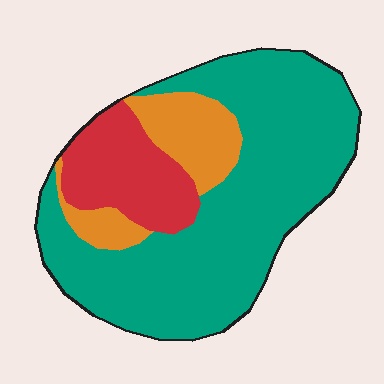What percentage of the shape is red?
Red covers roughly 20% of the shape.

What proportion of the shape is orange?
Orange covers roughly 15% of the shape.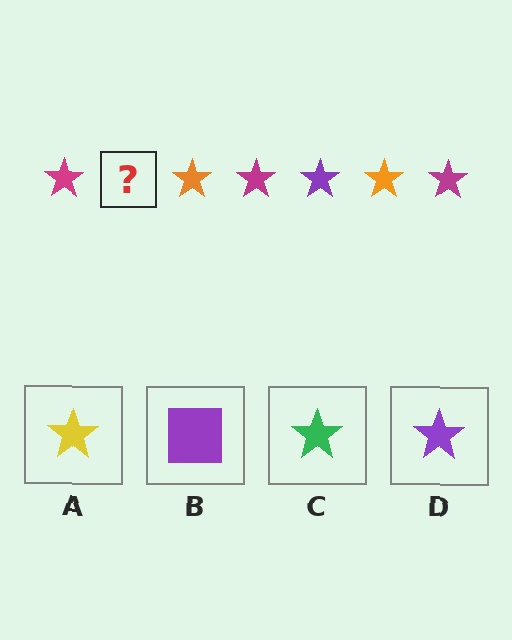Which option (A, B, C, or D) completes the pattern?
D.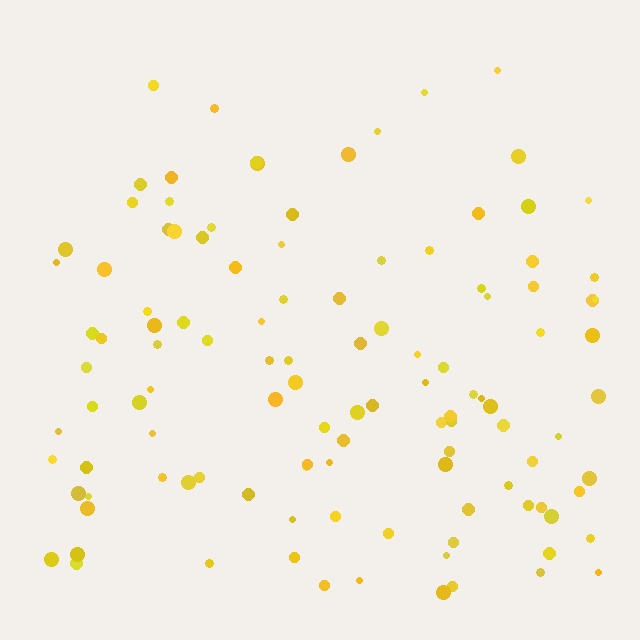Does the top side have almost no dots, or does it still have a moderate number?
Still a moderate number, just noticeably fewer than the bottom.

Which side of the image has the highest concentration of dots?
The bottom.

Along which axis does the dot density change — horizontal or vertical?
Vertical.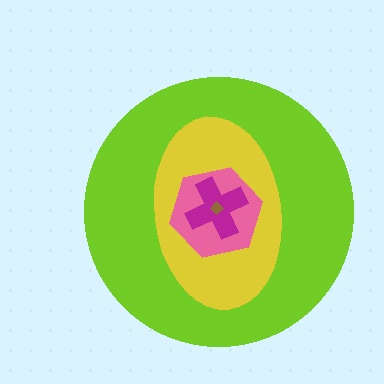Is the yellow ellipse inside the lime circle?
Yes.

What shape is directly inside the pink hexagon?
The magenta cross.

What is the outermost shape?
The lime circle.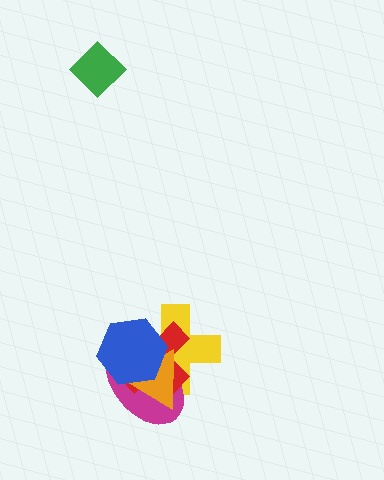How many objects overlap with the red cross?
4 objects overlap with the red cross.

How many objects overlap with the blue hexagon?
4 objects overlap with the blue hexagon.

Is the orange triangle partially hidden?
Yes, it is partially covered by another shape.